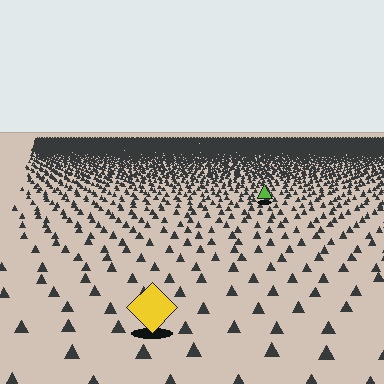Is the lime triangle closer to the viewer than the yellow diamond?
No. The yellow diamond is closer — you can tell from the texture gradient: the ground texture is coarser near it.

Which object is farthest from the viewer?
The lime triangle is farthest from the viewer. It appears smaller and the ground texture around it is denser.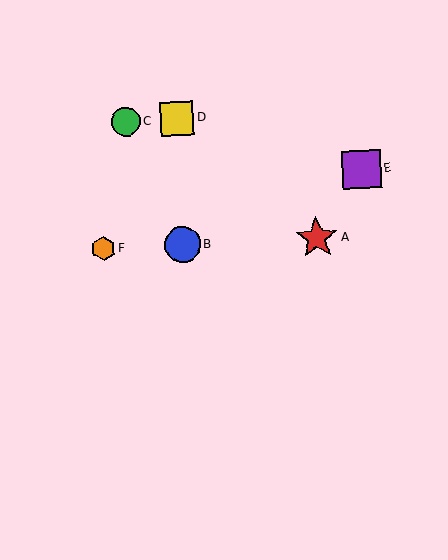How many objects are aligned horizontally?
3 objects (A, B, F) are aligned horizontally.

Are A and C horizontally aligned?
No, A is at y≈238 and C is at y≈121.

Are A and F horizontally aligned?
Yes, both are at y≈238.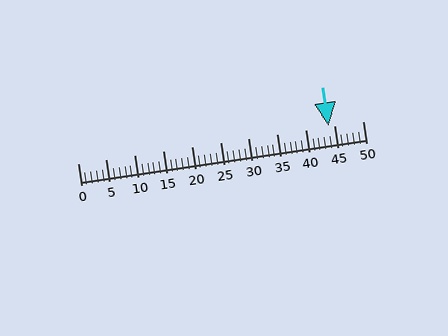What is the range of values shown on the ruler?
The ruler shows values from 0 to 50.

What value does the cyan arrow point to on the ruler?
The cyan arrow points to approximately 44.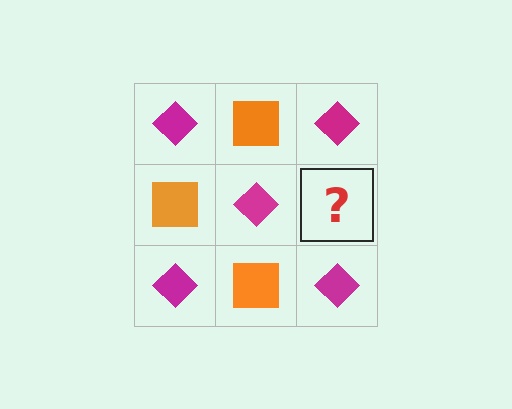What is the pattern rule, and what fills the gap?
The rule is that it alternates magenta diamond and orange square in a checkerboard pattern. The gap should be filled with an orange square.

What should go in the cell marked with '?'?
The missing cell should contain an orange square.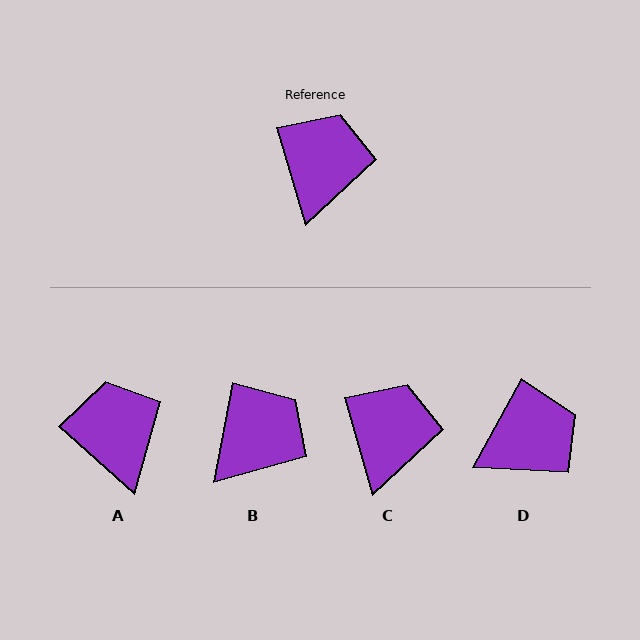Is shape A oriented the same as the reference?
No, it is off by about 32 degrees.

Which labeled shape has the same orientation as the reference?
C.